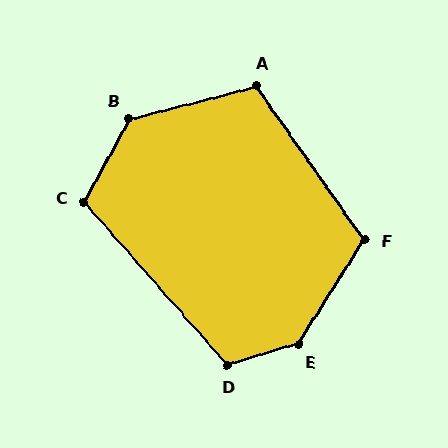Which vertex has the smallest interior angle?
C, at approximately 110 degrees.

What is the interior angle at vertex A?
Approximately 111 degrees (obtuse).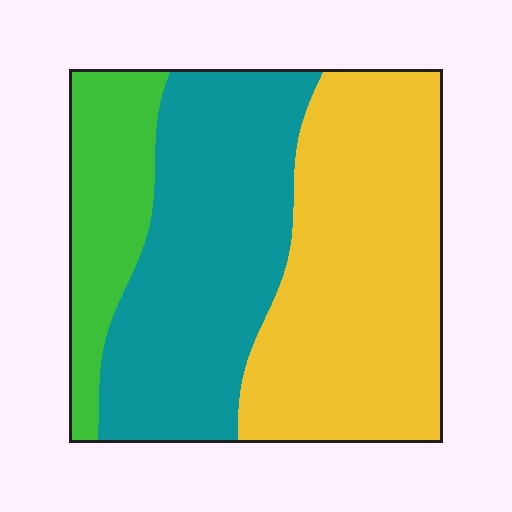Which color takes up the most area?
Yellow, at roughly 45%.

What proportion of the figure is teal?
Teal covers about 40% of the figure.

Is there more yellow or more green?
Yellow.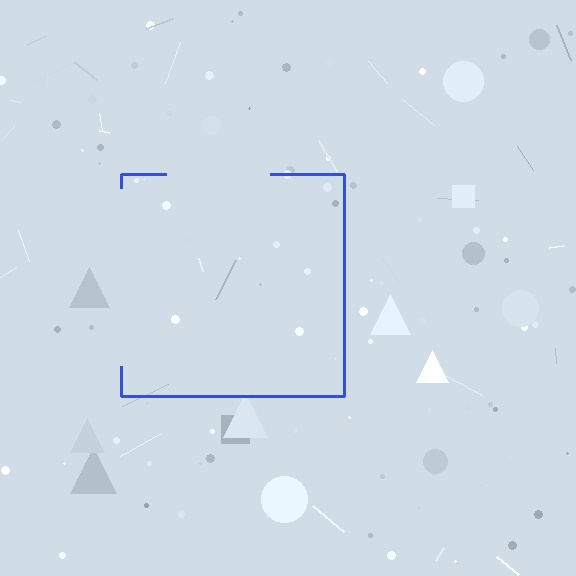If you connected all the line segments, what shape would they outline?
They would outline a square.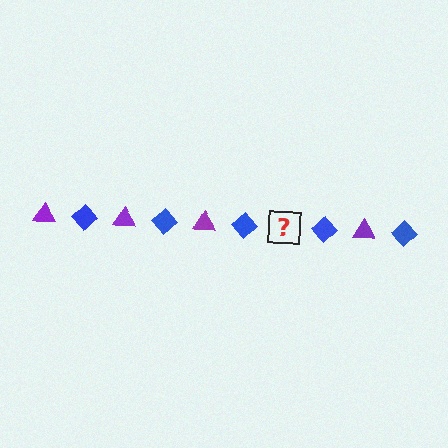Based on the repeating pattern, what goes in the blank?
The blank should be a purple triangle.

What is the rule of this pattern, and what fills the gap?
The rule is that the pattern alternates between purple triangle and blue diamond. The gap should be filled with a purple triangle.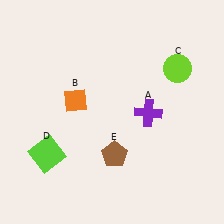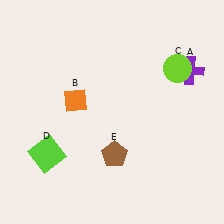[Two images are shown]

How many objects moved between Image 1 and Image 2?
1 object moved between the two images.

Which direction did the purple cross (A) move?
The purple cross (A) moved up.